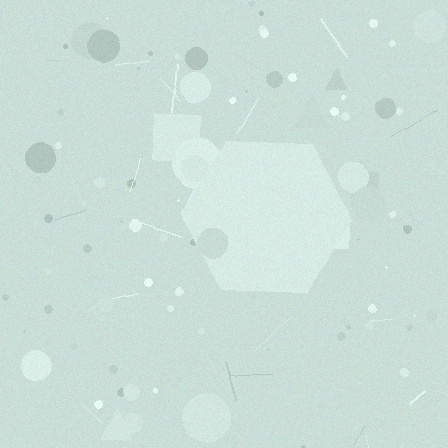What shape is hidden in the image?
A hexagon is hidden in the image.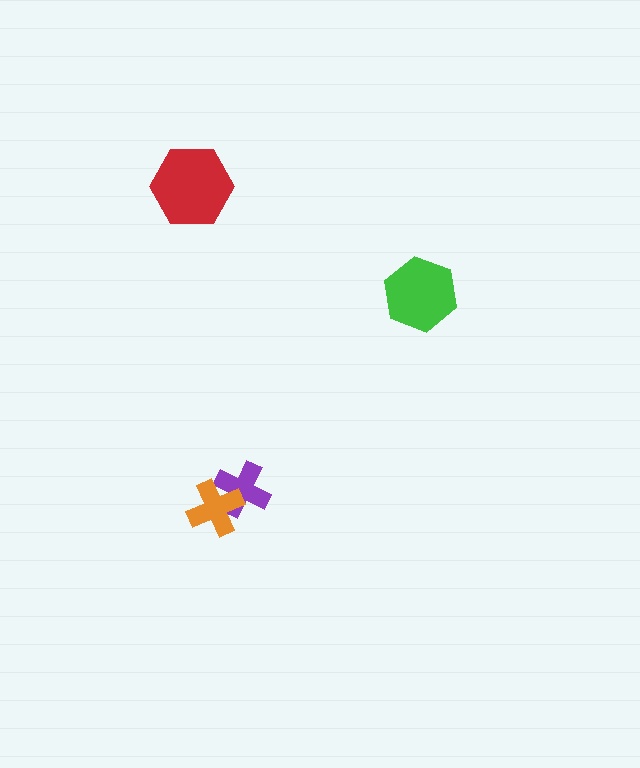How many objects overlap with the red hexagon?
0 objects overlap with the red hexagon.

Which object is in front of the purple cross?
The orange cross is in front of the purple cross.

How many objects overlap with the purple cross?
1 object overlaps with the purple cross.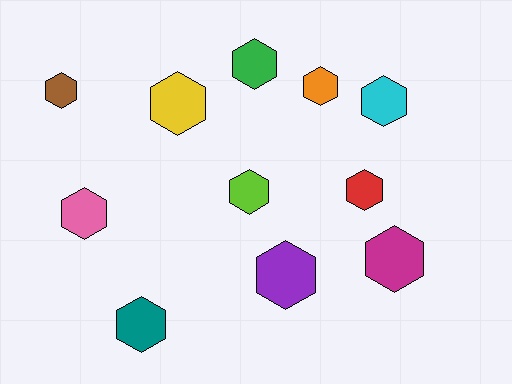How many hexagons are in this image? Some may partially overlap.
There are 11 hexagons.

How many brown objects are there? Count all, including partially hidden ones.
There is 1 brown object.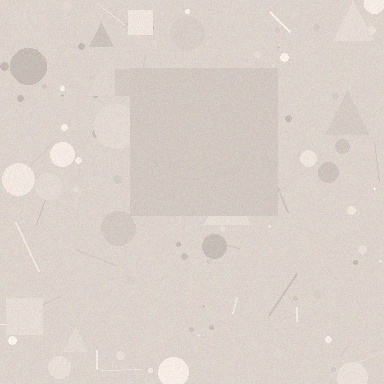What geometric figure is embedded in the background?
A square is embedded in the background.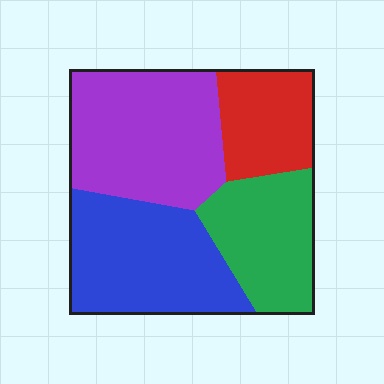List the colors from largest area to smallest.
From largest to smallest: purple, blue, green, red.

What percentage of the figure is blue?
Blue takes up about one third (1/3) of the figure.